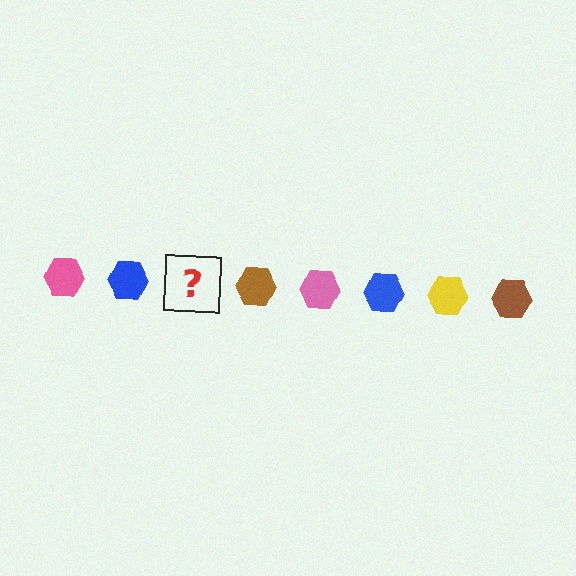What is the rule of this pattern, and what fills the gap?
The rule is that the pattern cycles through pink, blue, yellow, brown hexagons. The gap should be filled with a yellow hexagon.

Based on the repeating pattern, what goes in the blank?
The blank should be a yellow hexagon.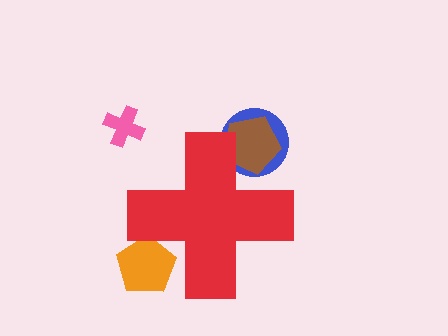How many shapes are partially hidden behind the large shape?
3 shapes are partially hidden.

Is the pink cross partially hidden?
No, the pink cross is fully visible.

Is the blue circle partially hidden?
Yes, the blue circle is partially hidden behind the red cross.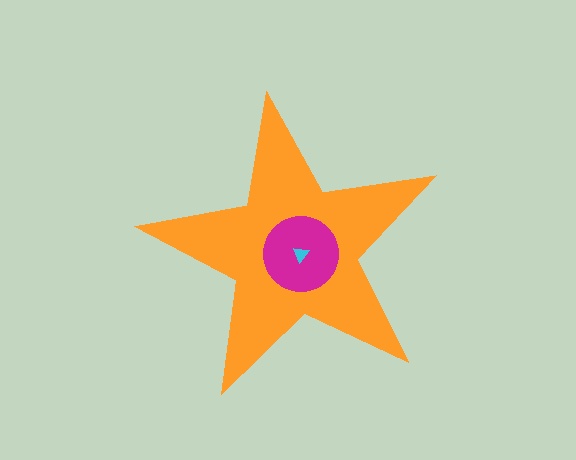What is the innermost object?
The cyan triangle.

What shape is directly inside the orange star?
The magenta circle.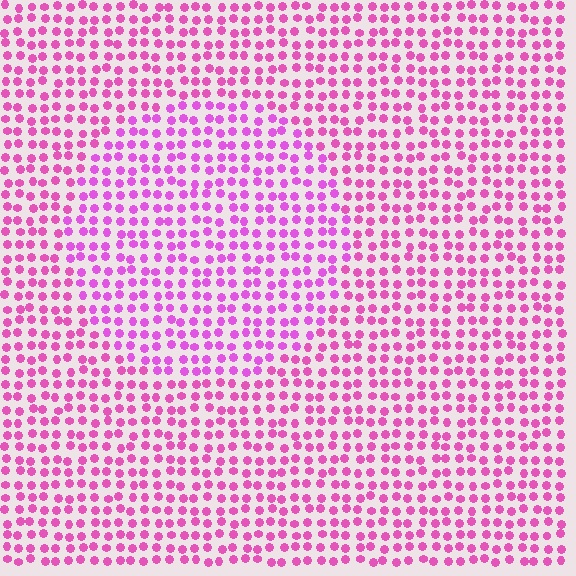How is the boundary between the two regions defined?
The boundary is defined purely by a slight shift in hue (about 19 degrees). Spacing, size, and orientation are identical on both sides.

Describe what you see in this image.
The image is filled with small pink elements in a uniform arrangement. A circle-shaped region is visible where the elements are tinted to a slightly different hue, forming a subtle color boundary.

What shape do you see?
I see a circle.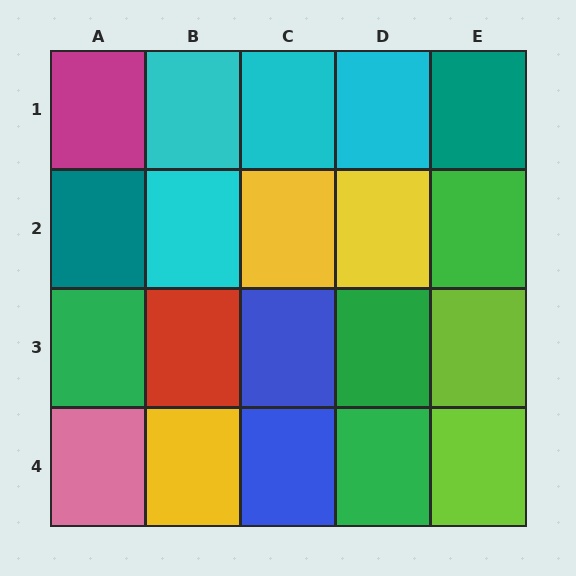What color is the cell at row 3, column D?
Green.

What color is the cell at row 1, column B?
Cyan.